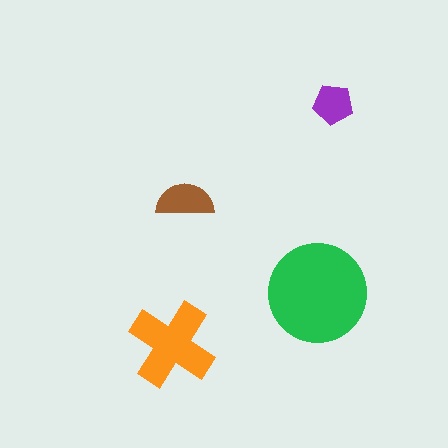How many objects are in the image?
There are 4 objects in the image.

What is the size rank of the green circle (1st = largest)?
1st.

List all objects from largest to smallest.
The green circle, the orange cross, the brown semicircle, the purple pentagon.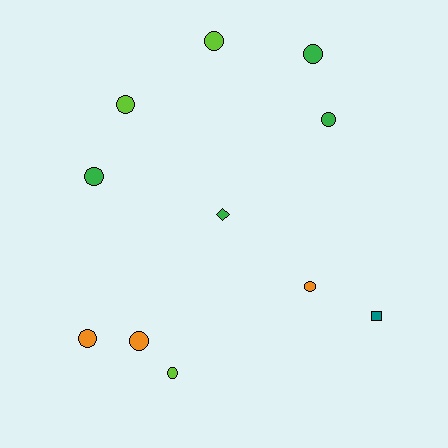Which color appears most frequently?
Green, with 4 objects.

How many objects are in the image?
There are 11 objects.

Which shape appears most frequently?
Circle, with 9 objects.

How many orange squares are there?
There are no orange squares.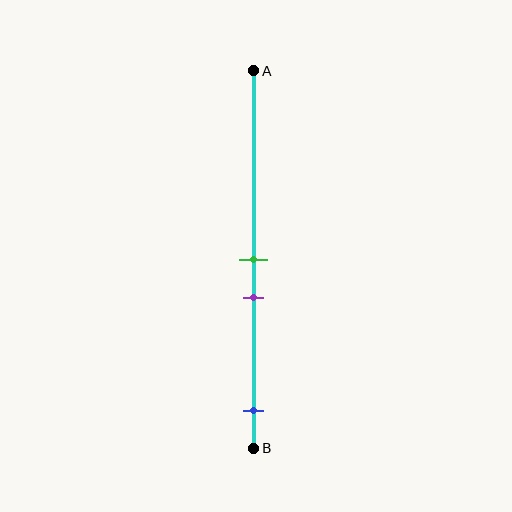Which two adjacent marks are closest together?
The green and purple marks are the closest adjacent pair.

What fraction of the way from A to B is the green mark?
The green mark is approximately 50% (0.5) of the way from A to B.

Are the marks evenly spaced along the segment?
No, the marks are not evenly spaced.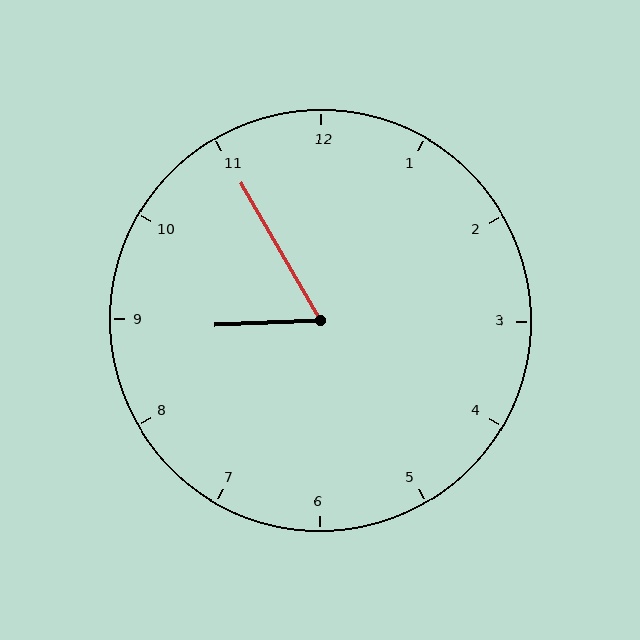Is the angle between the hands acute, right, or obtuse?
It is acute.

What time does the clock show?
8:55.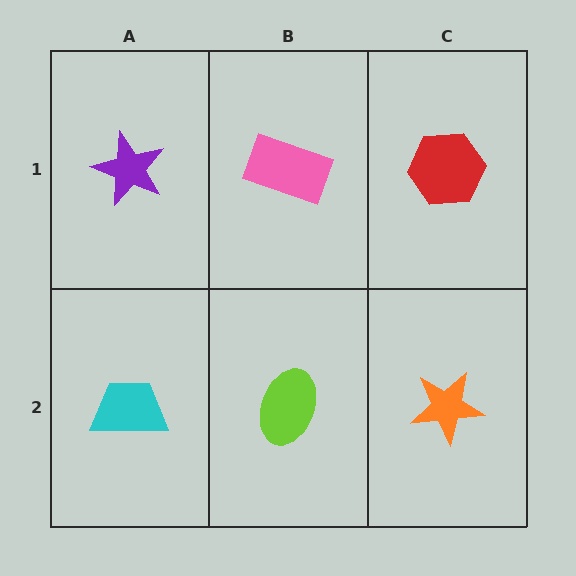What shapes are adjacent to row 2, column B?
A pink rectangle (row 1, column B), a cyan trapezoid (row 2, column A), an orange star (row 2, column C).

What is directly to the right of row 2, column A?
A lime ellipse.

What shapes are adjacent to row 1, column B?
A lime ellipse (row 2, column B), a purple star (row 1, column A), a red hexagon (row 1, column C).